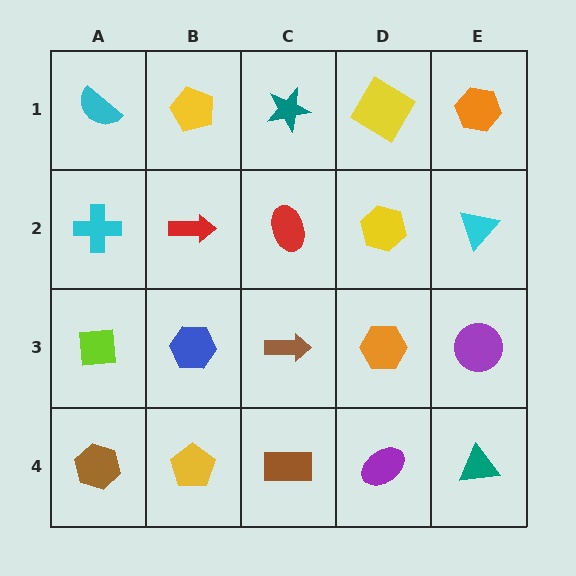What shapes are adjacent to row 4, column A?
A lime square (row 3, column A), a yellow pentagon (row 4, column B).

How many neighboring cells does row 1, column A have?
2.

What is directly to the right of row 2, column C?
A yellow hexagon.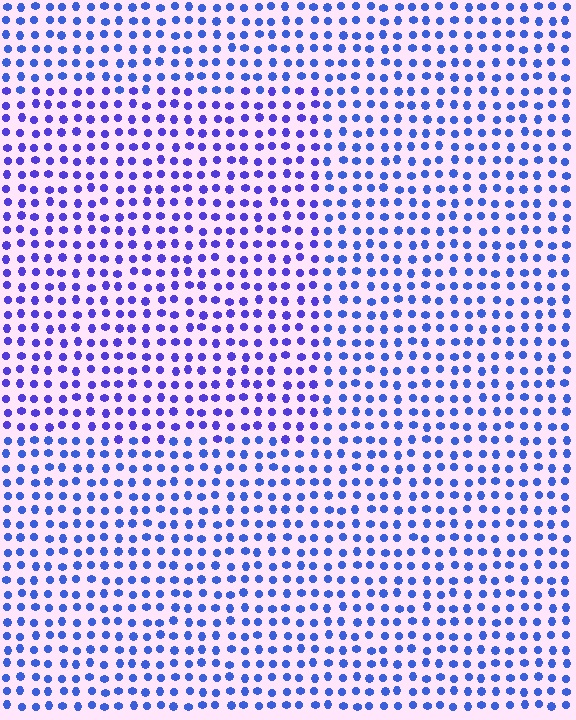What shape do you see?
I see a rectangle.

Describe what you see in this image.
The image is filled with small blue elements in a uniform arrangement. A rectangle-shaped region is visible where the elements are tinted to a slightly different hue, forming a subtle color boundary.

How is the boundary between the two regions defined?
The boundary is defined purely by a slight shift in hue (about 22 degrees). Spacing, size, and orientation are identical on both sides.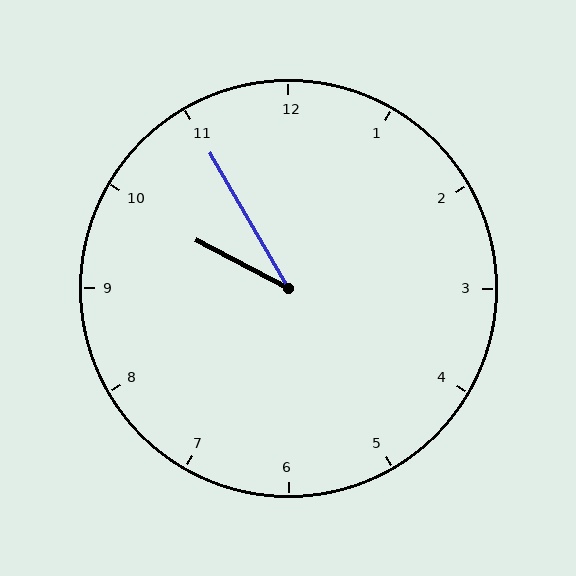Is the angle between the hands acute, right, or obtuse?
It is acute.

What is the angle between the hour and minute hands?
Approximately 32 degrees.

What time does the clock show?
9:55.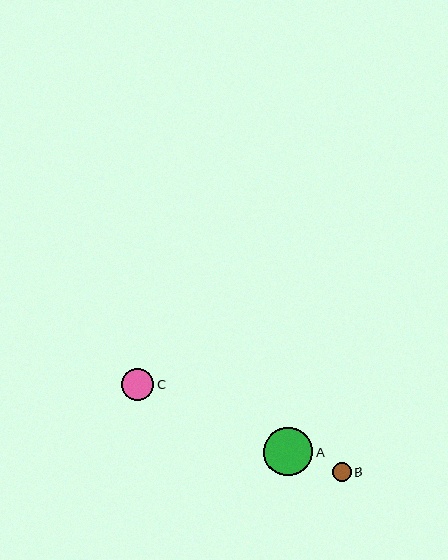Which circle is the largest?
Circle A is the largest with a size of approximately 49 pixels.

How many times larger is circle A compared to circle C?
Circle A is approximately 1.5 times the size of circle C.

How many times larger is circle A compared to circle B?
Circle A is approximately 2.6 times the size of circle B.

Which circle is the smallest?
Circle B is the smallest with a size of approximately 19 pixels.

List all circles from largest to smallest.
From largest to smallest: A, C, B.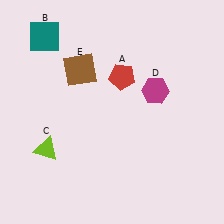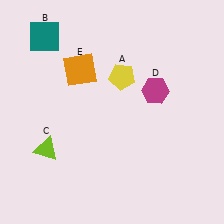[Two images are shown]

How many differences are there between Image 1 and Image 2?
There are 2 differences between the two images.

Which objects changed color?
A changed from red to yellow. E changed from brown to orange.